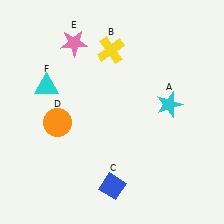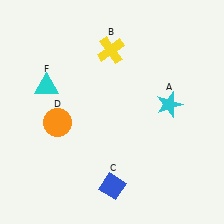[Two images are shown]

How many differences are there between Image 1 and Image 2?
There is 1 difference between the two images.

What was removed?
The pink star (E) was removed in Image 2.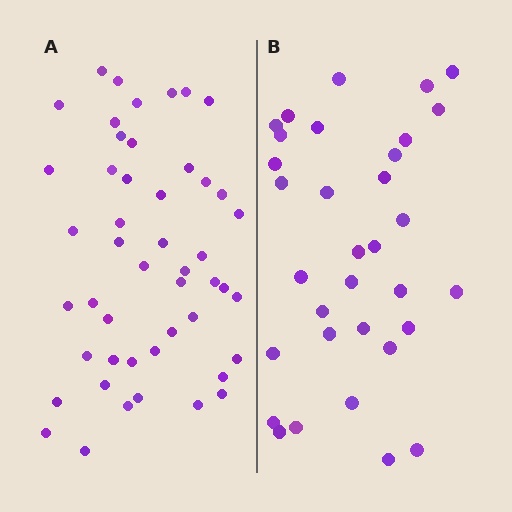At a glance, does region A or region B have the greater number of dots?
Region A (the left region) has more dots.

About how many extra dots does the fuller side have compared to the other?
Region A has approximately 15 more dots than region B.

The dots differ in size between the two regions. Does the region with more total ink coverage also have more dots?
No. Region B has more total ink coverage because its dots are larger, but region A actually contains more individual dots. Total area can be misleading — the number of items is what matters here.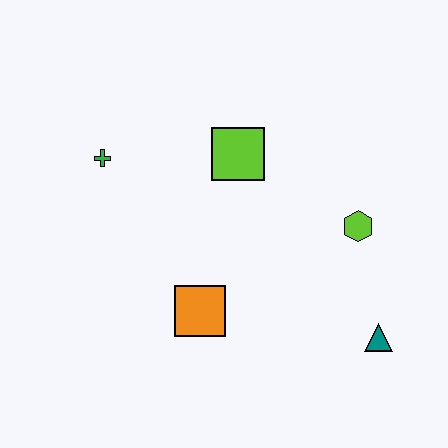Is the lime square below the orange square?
No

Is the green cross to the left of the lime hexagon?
Yes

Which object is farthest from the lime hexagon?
The green cross is farthest from the lime hexagon.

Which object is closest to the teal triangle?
The lime hexagon is closest to the teal triangle.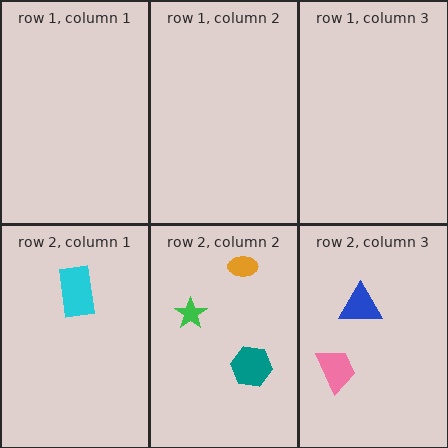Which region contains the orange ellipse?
The row 2, column 2 region.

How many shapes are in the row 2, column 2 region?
3.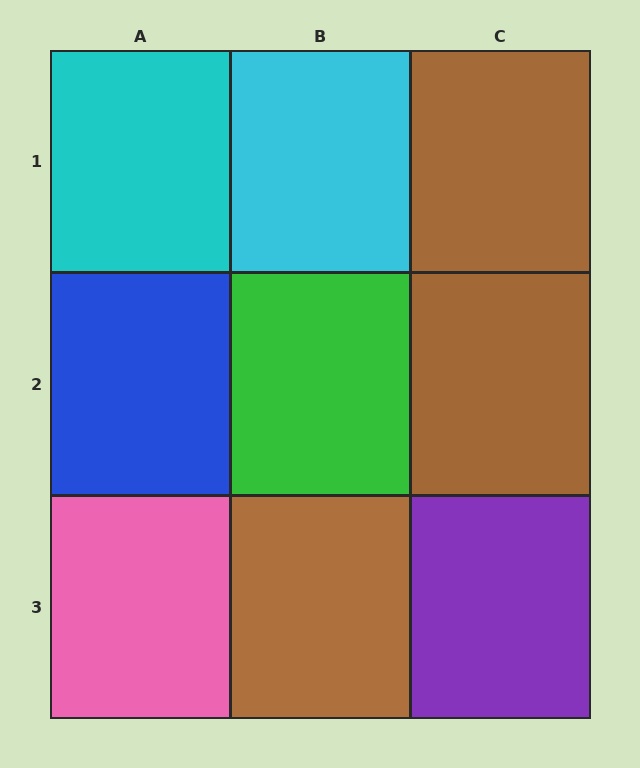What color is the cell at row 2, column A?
Blue.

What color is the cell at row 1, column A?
Cyan.